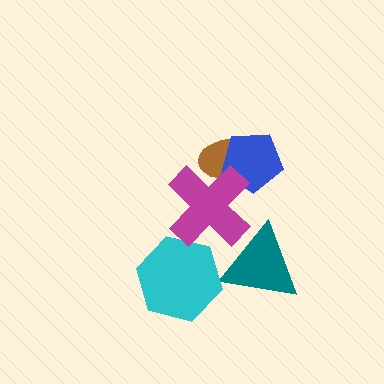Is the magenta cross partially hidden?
No, no other shape covers it.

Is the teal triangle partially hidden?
Yes, it is partially covered by another shape.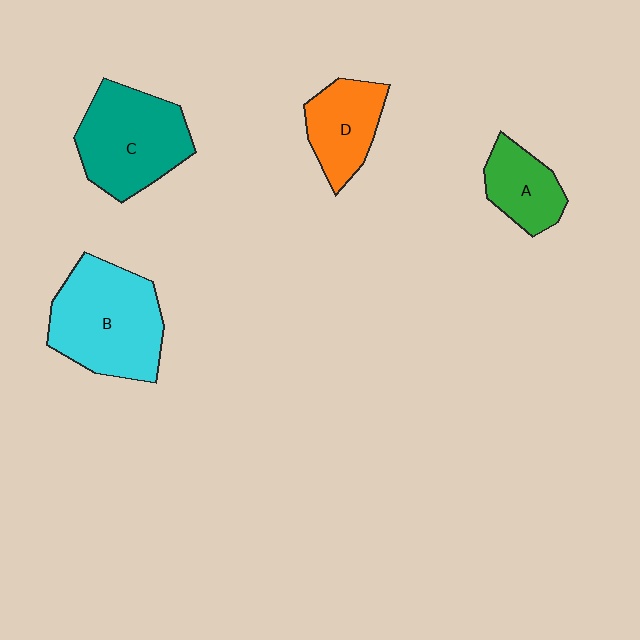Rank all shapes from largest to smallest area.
From largest to smallest: B (cyan), C (teal), D (orange), A (green).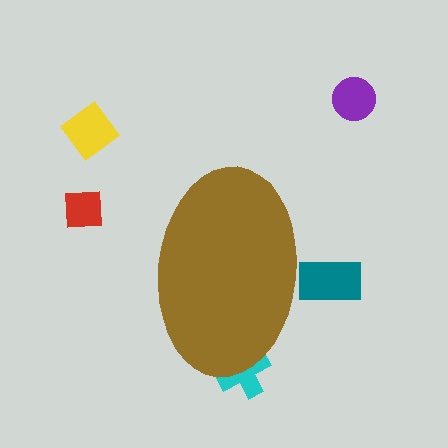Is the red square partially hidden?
No, the red square is fully visible.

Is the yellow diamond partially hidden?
No, the yellow diamond is fully visible.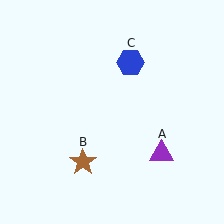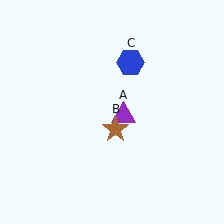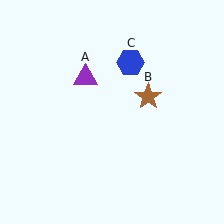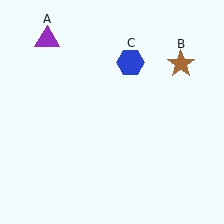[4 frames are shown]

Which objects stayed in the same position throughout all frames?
Blue hexagon (object C) remained stationary.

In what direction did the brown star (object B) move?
The brown star (object B) moved up and to the right.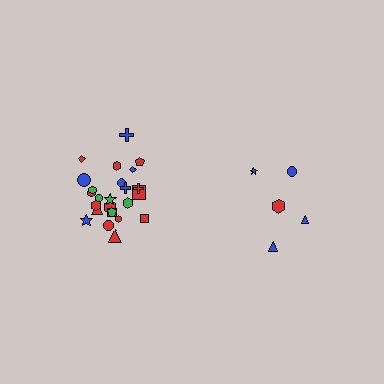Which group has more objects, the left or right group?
The left group.